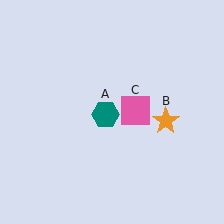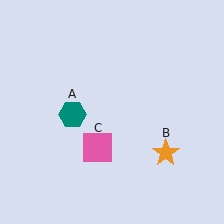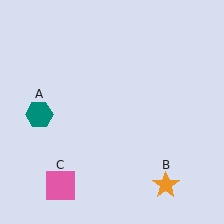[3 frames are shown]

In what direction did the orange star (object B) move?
The orange star (object B) moved down.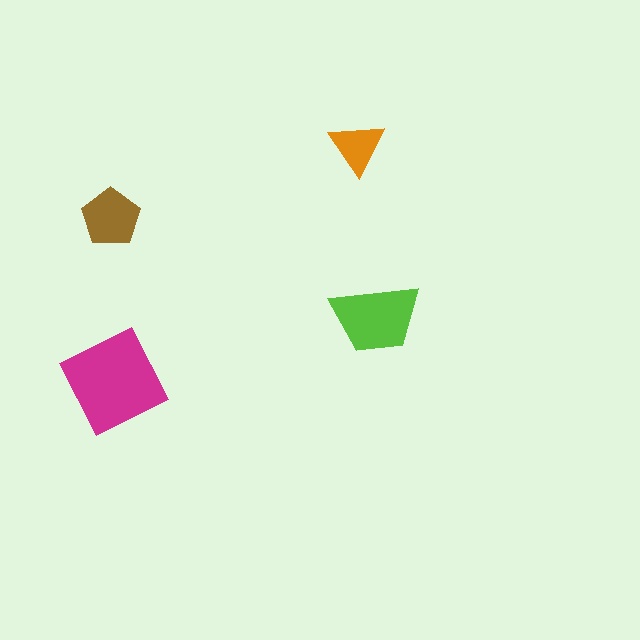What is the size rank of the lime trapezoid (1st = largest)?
2nd.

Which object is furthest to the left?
The brown pentagon is leftmost.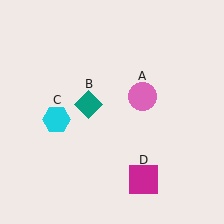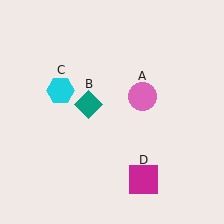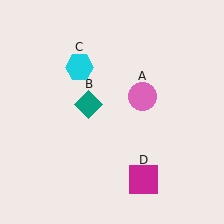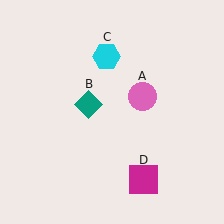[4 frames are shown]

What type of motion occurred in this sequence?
The cyan hexagon (object C) rotated clockwise around the center of the scene.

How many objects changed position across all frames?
1 object changed position: cyan hexagon (object C).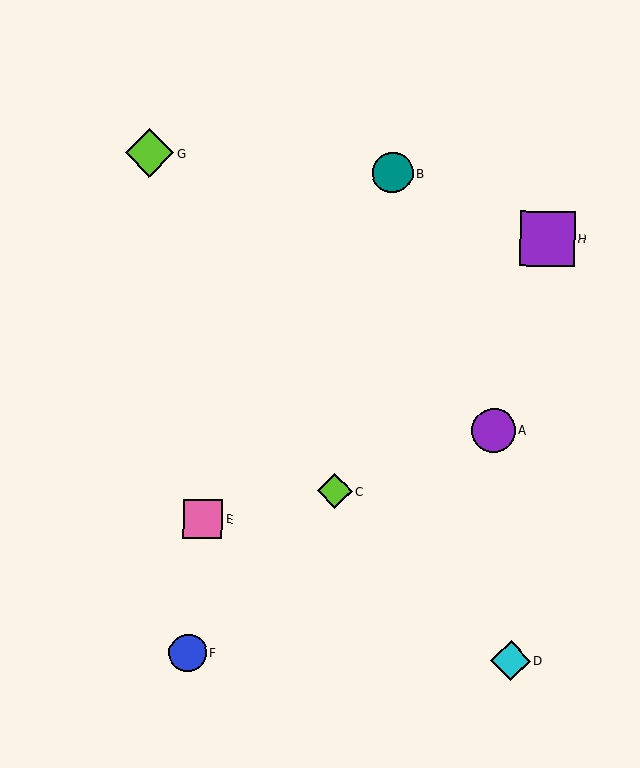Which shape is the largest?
The purple square (labeled H) is the largest.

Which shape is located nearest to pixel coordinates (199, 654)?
The blue circle (labeled F) at (188, 653) is nearest to that location.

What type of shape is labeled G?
Shape G is a lime diamond.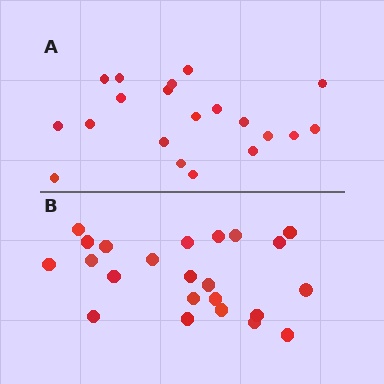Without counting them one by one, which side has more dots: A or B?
Region B (the bottom region) has more dots.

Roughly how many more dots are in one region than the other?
Region B has just a few more — roughly 2 or 3 more dots than region A.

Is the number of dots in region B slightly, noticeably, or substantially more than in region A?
Region B has only slightly more — the two regions are fairly close. The ratio is roughly 1.1 to 1.